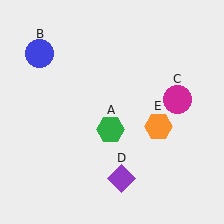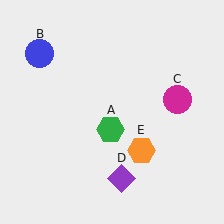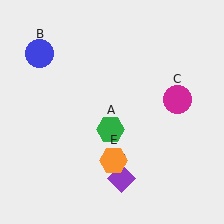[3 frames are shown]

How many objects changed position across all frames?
1 object changed position: orange hexagon (object E).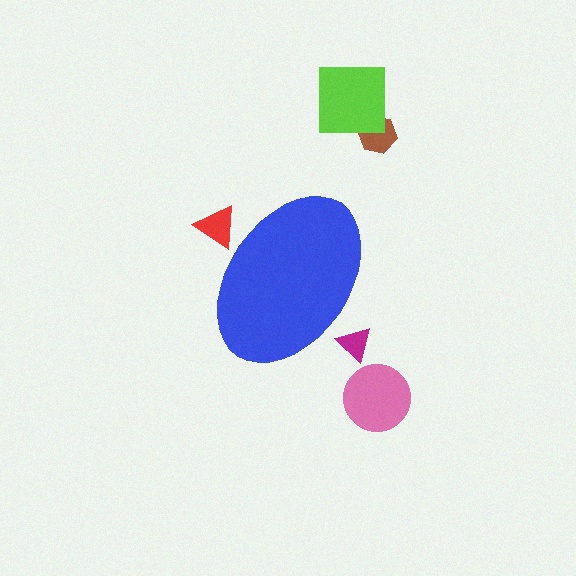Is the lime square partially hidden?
No, the lime square is fully visible.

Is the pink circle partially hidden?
No, the pink circle is fully visible.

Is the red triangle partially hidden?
Yes, the red triangle is partially hidden behind the blue ellipse.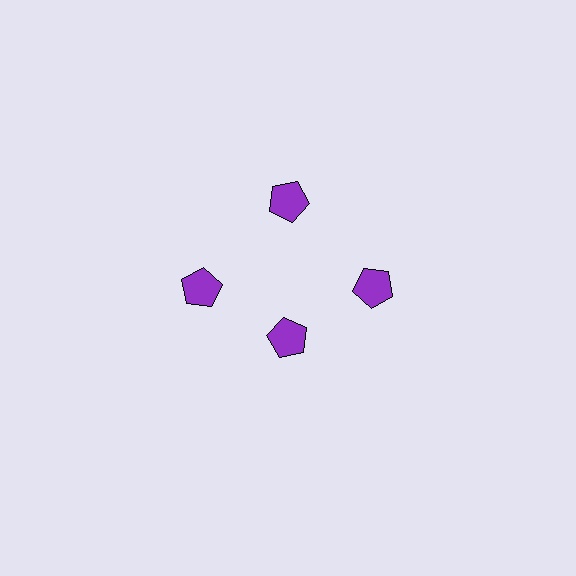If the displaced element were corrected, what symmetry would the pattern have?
It would have 4-fold rotational symmetry — the pattern would map onto itself every 90 degrees.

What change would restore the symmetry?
The symmetry would be restored by moving it outward, back onto the ring so that all 4 pentagons sit at equal angles and equal distance from the center.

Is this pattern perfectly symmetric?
No. The 4 purple pentagons are arranged in a ring, but one element near the 6 o'clock position is pulled inward toward the center, breaking the 4-fold rotational symmetry.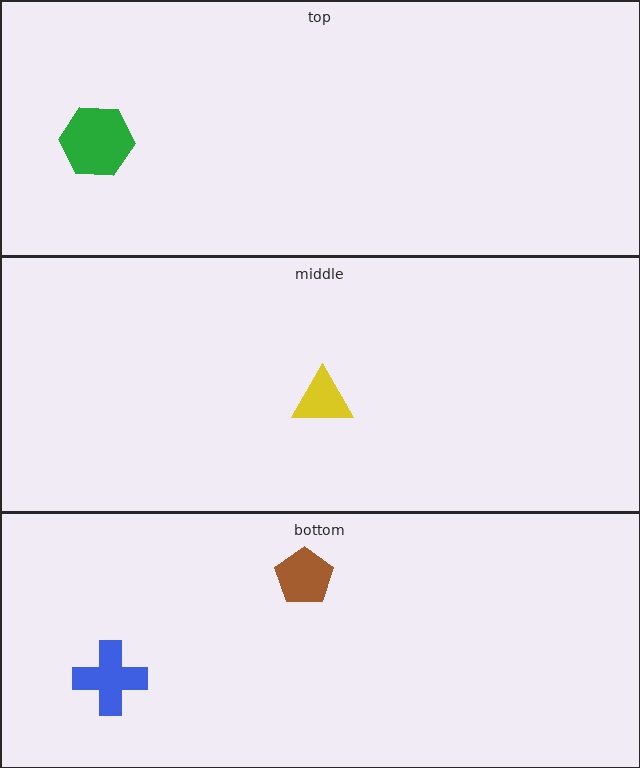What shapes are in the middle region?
The yellow triangle.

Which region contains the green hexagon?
The top region.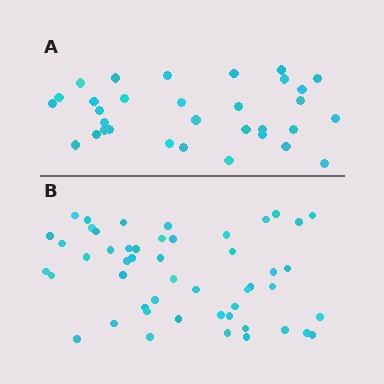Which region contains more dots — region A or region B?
Region B (the bottom region) has more dots.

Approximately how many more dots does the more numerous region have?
Region B has approximately 20 more dots than region A.